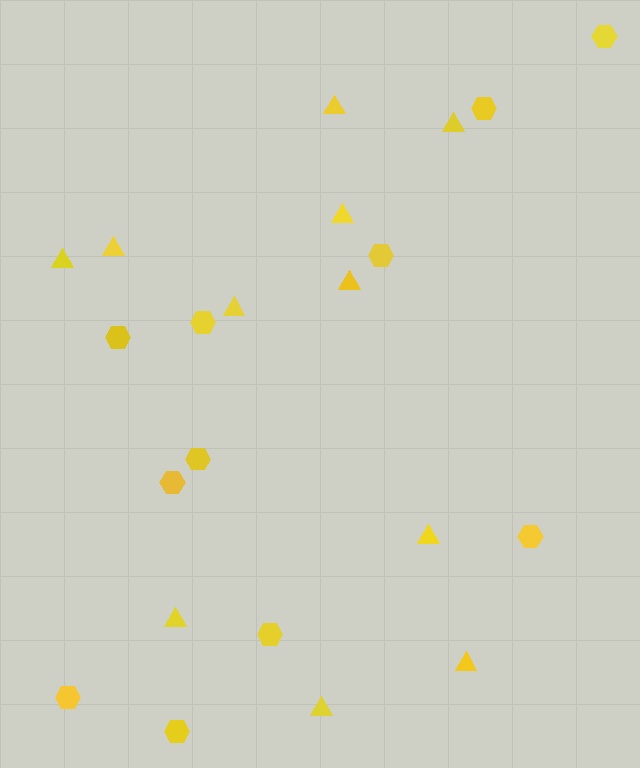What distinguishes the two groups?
There are 2 groups: one group of triangles (11) and one group of hexagons (11).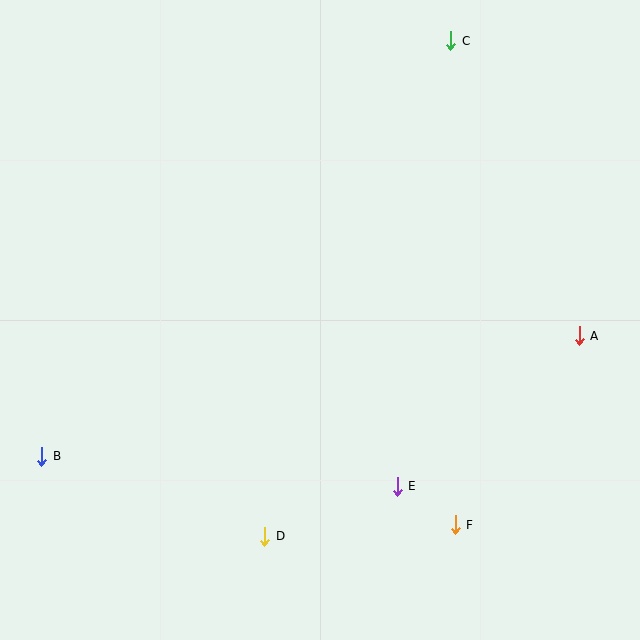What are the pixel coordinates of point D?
Point D is at (265, 536).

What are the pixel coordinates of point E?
Point E is at (397, 486).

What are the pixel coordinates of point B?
Point B is at (42, 456).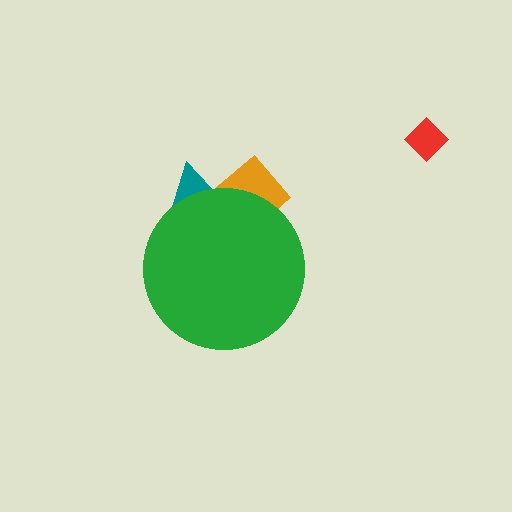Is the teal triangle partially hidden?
Yes, the teal triangle is partially hidden behind the green circle.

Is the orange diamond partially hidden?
Yes, the orange diamond is partially hidden behind the green circle.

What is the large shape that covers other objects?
A green circle.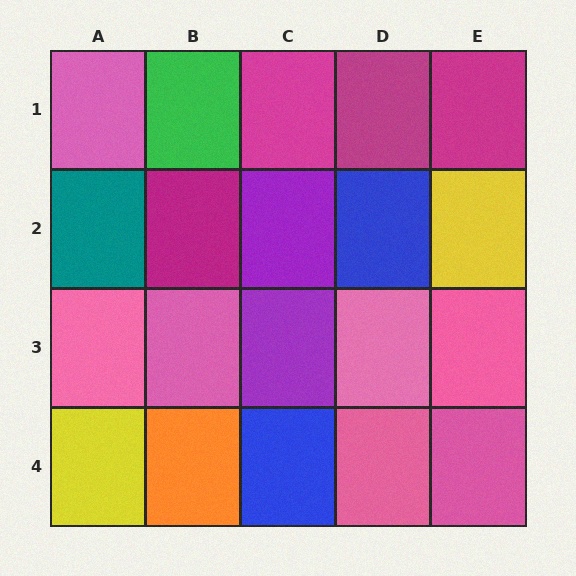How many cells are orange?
1 cell is orange.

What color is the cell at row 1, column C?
Magenta.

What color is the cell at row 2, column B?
Magenta.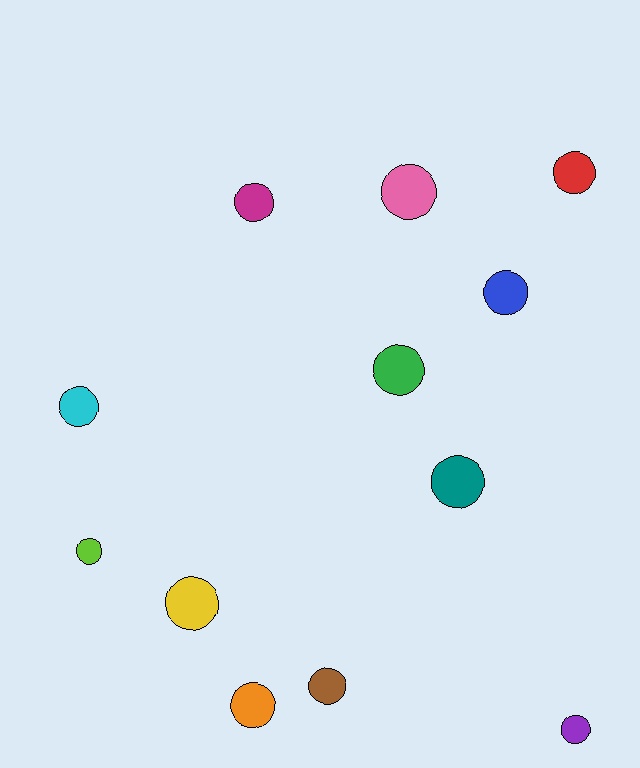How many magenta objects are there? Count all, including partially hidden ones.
There is 1 magenta object.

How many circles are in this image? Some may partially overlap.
There are 12 circles.